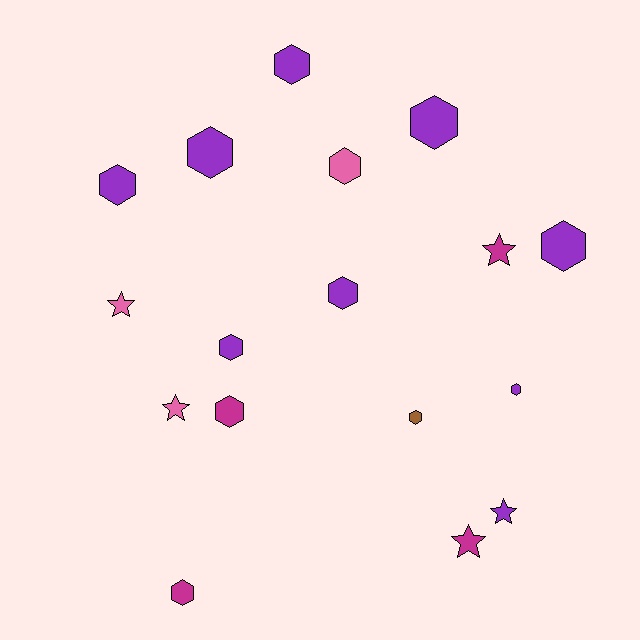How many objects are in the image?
There are 17 objects.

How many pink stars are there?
There are 2 pink stars.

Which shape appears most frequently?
Hexagon, with 12 objects.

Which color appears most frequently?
Purple, with 9 objects.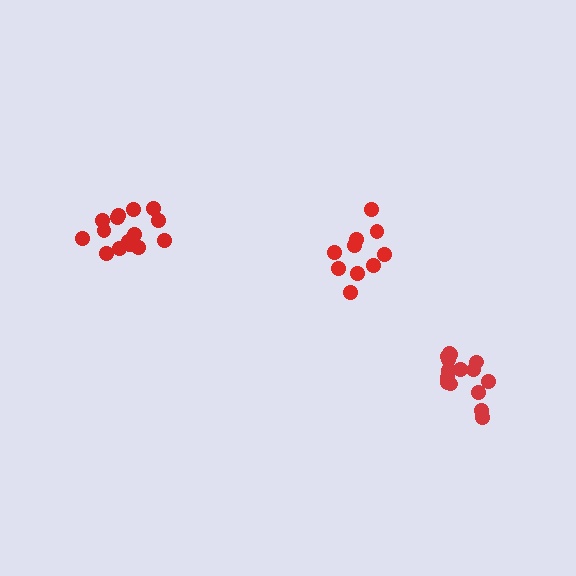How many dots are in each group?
Group 1: 10 dots, Group 2: 15 dots, Group 3: 15 dots (40 total).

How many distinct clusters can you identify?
There are 3 distinct clusters.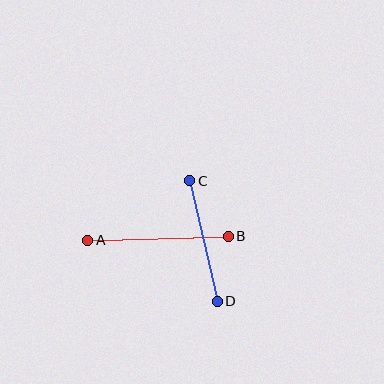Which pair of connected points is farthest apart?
Points A and B are farthest apart.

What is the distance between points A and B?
The distance is approximately 141 pixels.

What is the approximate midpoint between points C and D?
The midpoint is at approximately (203, 241) pixels.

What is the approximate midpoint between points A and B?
The midpoint is at approximately (158, 238) pixels.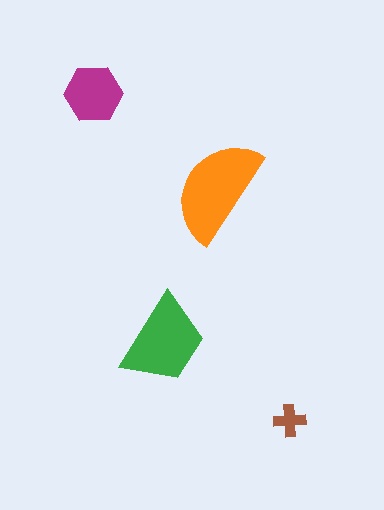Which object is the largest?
The orange semicircle.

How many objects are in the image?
There are 4 objects in the image.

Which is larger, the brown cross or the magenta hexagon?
The magenta hexagon.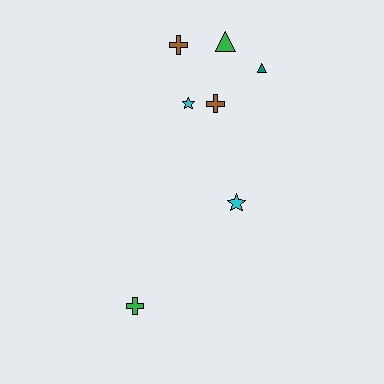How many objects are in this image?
There are 7 objects.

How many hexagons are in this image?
There are no hexagons.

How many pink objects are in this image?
There are no pink objects.